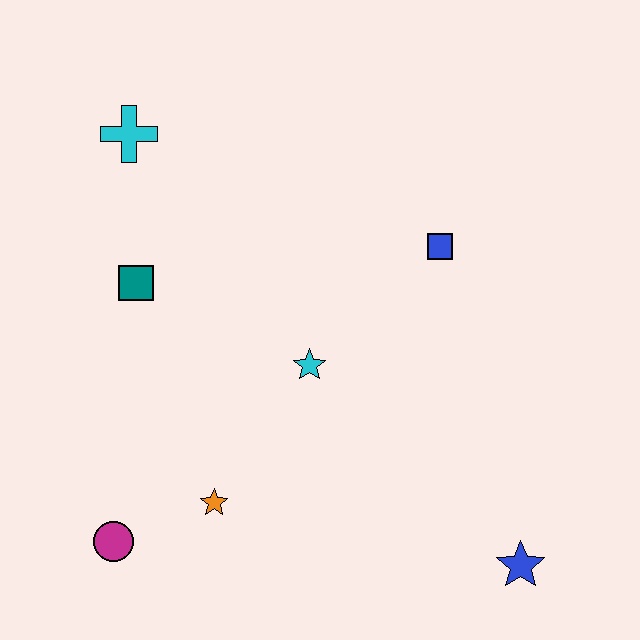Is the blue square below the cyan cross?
Yes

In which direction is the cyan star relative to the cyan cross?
The cyan star is below the cyan cross.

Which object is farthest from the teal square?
The blue star is farthest from the teal square.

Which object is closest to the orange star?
The magenta circle is closest to the orange star.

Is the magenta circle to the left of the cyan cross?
Yes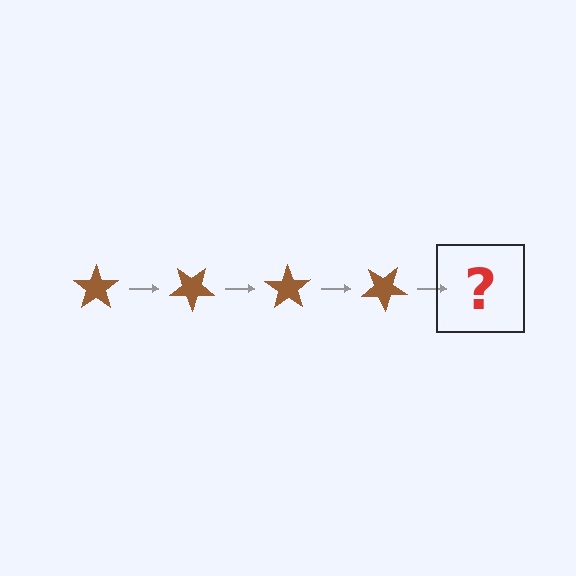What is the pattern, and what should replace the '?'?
The pattern is that the star rotates 35 degrees each step. The '?' should be a brown star rotated 140 degrees.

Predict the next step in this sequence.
The next step is a brown star rotated 140 degrees.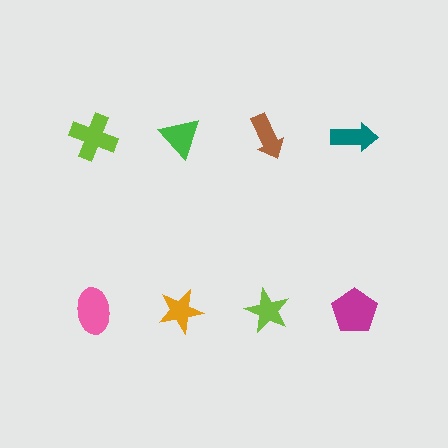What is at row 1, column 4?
A teal arrow.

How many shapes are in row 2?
4 shapes.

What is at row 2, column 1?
A pink ellipse.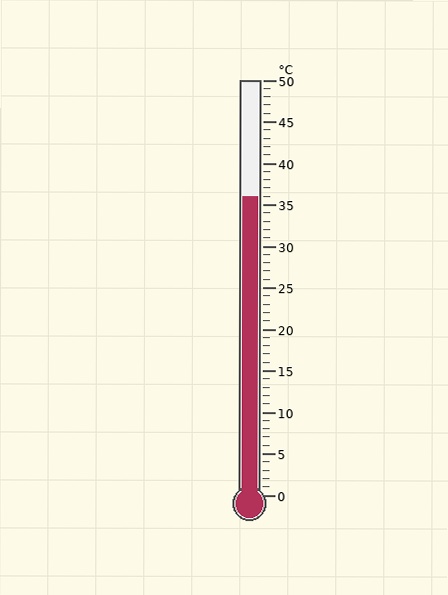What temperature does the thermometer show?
The thermometer shows approximately 36°C.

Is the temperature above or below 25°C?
The temperature is above 25°C.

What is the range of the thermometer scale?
The thermometer scale ranges from 0°C to 50°C.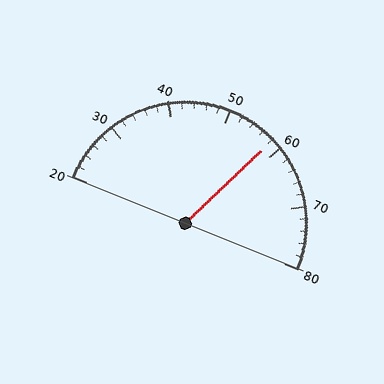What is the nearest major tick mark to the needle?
The nearest major tick mark is 60.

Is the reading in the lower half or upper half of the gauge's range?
The reading is in the upper half of the range (20 to 80).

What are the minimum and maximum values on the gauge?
The gauge ranges from 20 to 80.